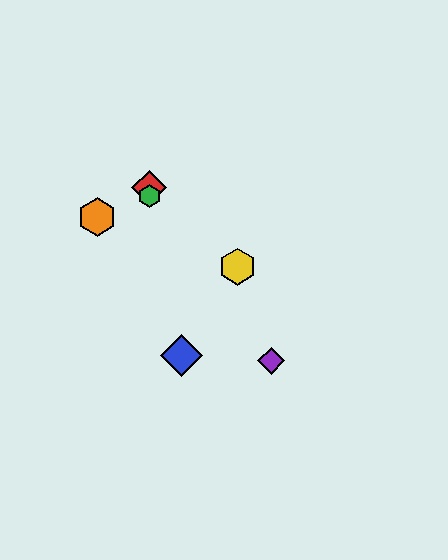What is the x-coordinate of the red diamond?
The red diamond is at x≈149.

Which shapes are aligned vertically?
The red diamond, the green hexagon are aligned vertically.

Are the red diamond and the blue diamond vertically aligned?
No, the red diamond is at x≈149 and the blue diamond is at x≈181.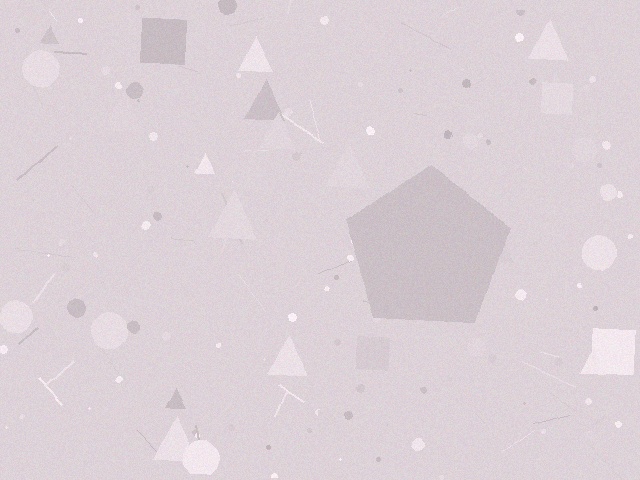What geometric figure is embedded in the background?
A pentagon is embedded in the background.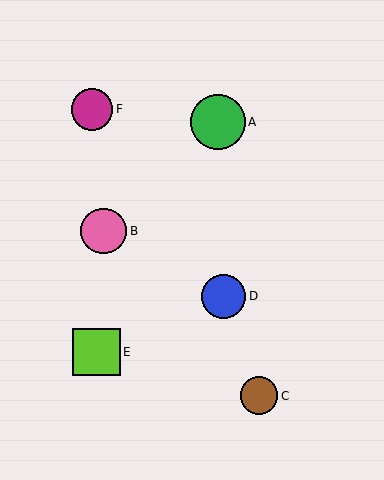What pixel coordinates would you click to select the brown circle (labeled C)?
Click at (259, 396) to select the brown circle C.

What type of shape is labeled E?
Shape E is a lime square.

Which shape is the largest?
The green circle (labeled A) is the largest.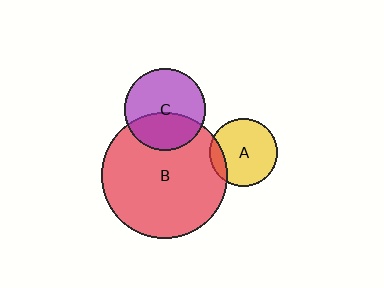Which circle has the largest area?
Circle B (red).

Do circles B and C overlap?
Yes.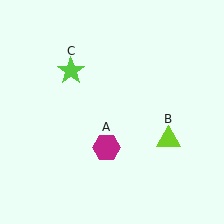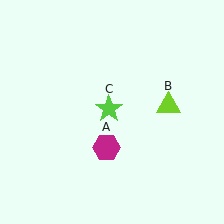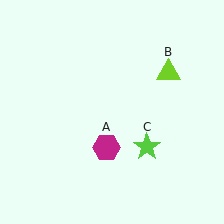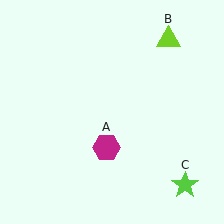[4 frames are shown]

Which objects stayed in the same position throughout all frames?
Magenta hexagon (object A) remained stationary.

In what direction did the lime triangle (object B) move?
The lime triangle (object B) moved up.